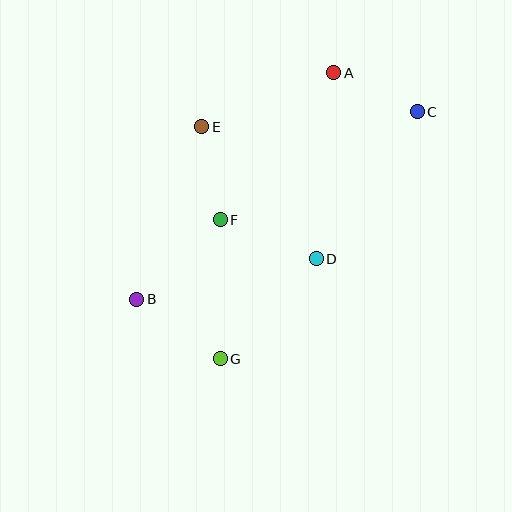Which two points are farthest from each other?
Points B and C are farthest from each other.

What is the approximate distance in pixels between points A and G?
The distance between A and G is approximately 308 pixels.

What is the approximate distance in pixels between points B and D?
The distance between B and D is approximately 184 pixels.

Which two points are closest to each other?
Points A and C are closest to each other.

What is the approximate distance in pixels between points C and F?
The distance between C and F is approximately 225 pixels.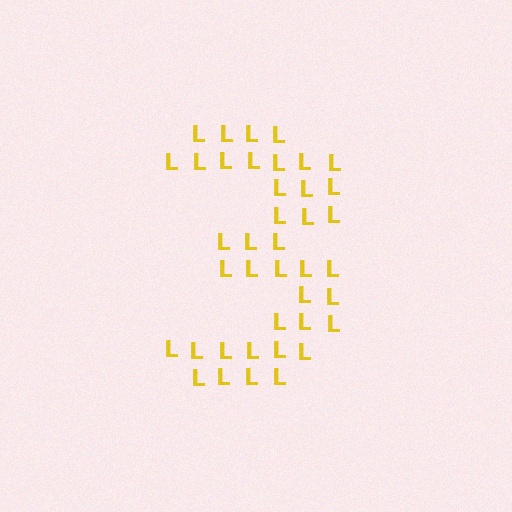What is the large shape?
The large shape is the digit 3.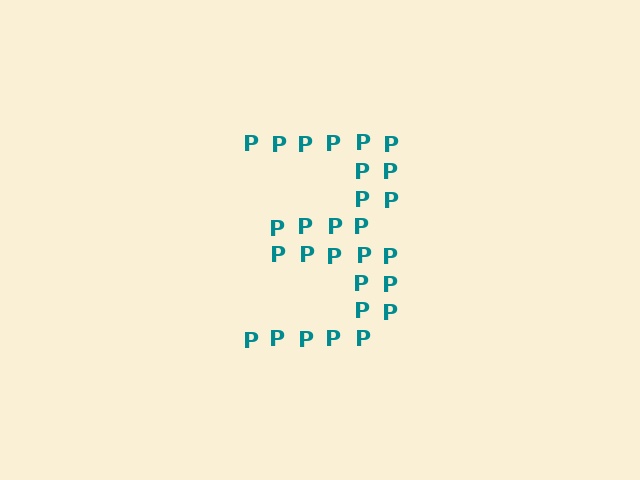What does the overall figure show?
The overall figure shows the digit 3.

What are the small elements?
The small elements are letter P's.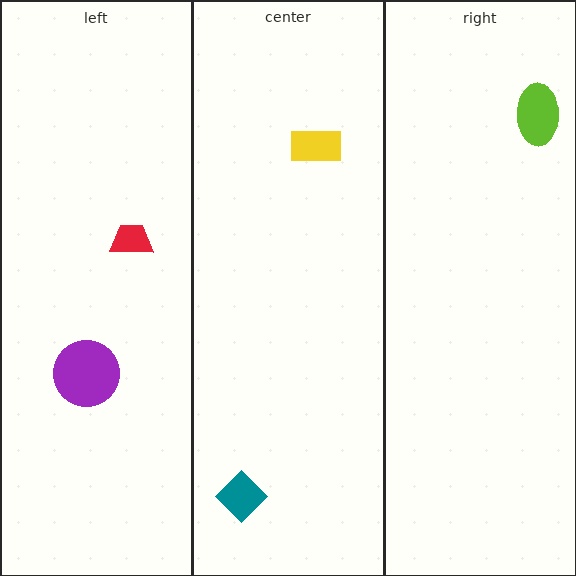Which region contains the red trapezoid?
The left region.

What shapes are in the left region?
The red trapezoid, the purple circle.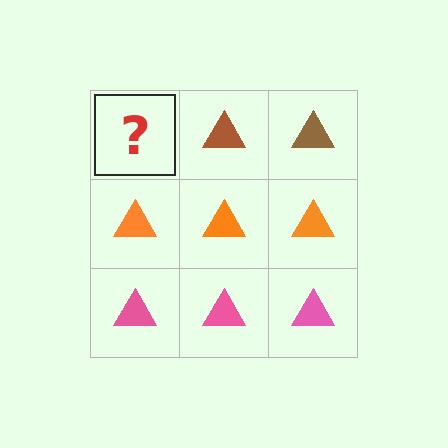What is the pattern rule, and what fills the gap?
The rule is that each row has a consistent color. The gap should be filled with a brown triangle.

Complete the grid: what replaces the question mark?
The question mark should be replaced with a brown triangle.